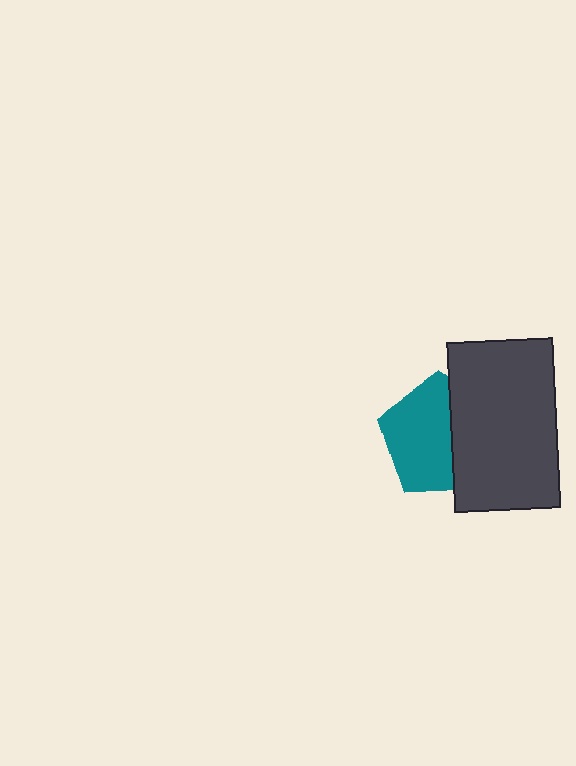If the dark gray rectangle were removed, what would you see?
You would see the complete teal pentagon.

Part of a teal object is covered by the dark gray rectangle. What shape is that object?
It is a pentagon.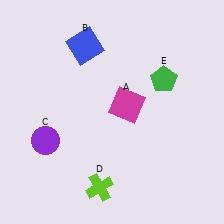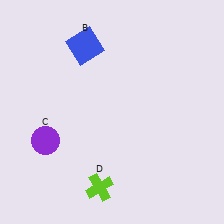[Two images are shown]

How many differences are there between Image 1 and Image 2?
There are 2 differences between the two images.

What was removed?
The magenta square (A), the green pentagon (E) were removed in Image 2.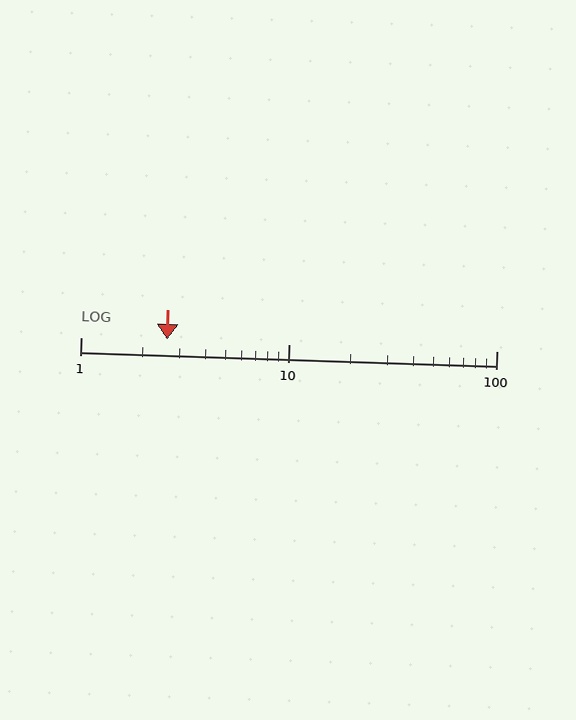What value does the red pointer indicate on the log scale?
The pointer indicates approximately 2.6.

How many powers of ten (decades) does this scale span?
The scale spans 2 decades, from 1 to 100.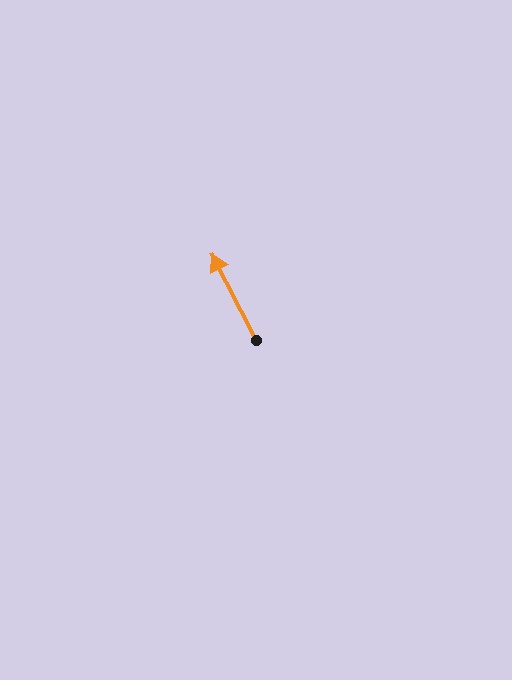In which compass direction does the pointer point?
Northwest.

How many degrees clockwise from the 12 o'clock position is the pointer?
Approximately 333 degrees.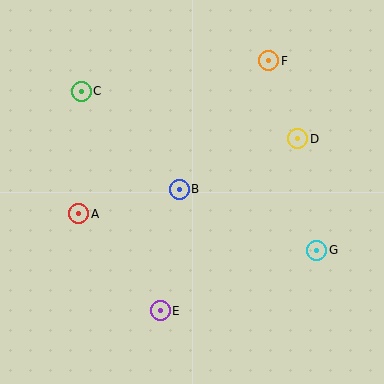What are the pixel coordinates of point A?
Point A is at (79, 214).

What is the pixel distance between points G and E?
The distance between G and E is 168 pixels.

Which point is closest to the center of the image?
Point B at (179, 189) is closest to the center.